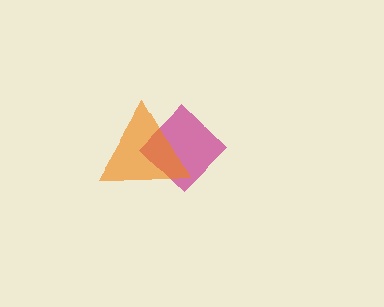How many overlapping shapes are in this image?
There are 2 overlapping shapes in the image.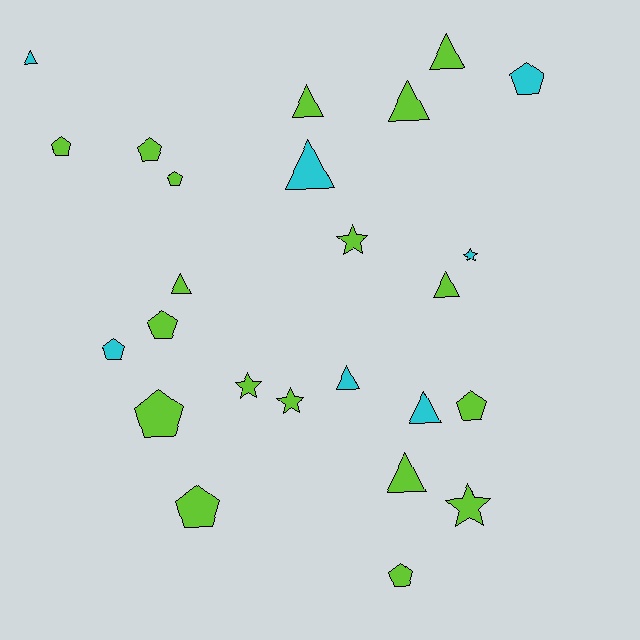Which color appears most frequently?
Lime, with 18 objects.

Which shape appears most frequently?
Triangle, with 10 objects.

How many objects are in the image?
There are 25 objects.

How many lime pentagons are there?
There are 8 lime pentagons.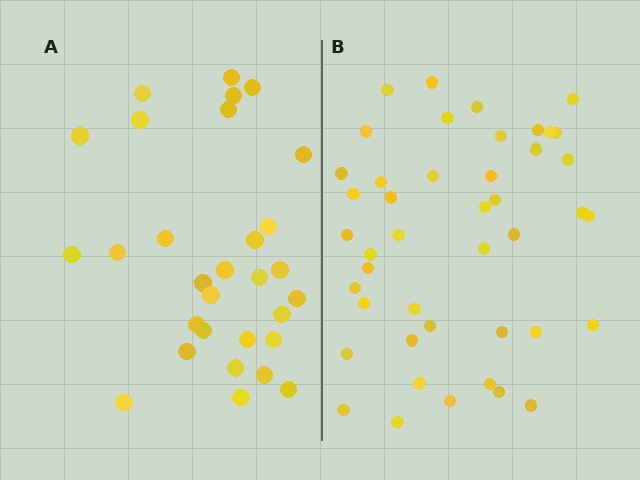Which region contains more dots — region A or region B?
Region B (the right region) has more dots.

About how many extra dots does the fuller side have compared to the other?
Region B has approximately 15 more dots than region A.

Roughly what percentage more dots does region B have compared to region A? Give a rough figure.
About 45% more.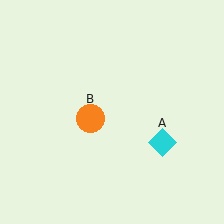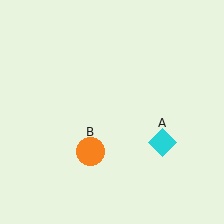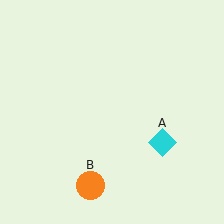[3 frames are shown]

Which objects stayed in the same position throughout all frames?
Cyan diamond (object A) remained stationary.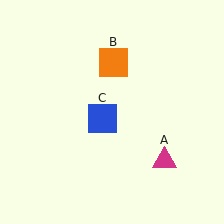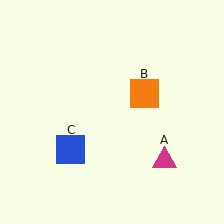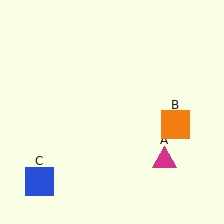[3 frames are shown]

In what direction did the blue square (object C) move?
The blue square (object C) moved down and to the left.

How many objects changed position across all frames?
2 objects changed position: orange square (object B), blue square (object C).